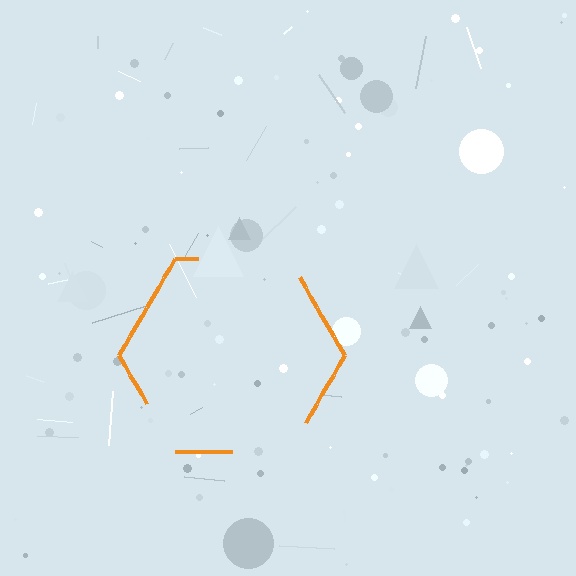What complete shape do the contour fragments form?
The contour fragments form a hexagon.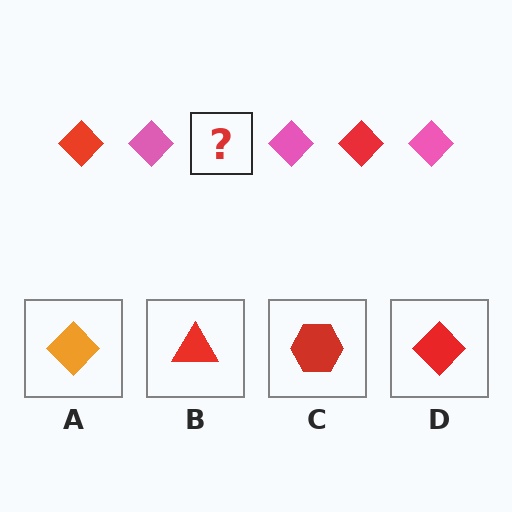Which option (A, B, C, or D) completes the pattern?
D.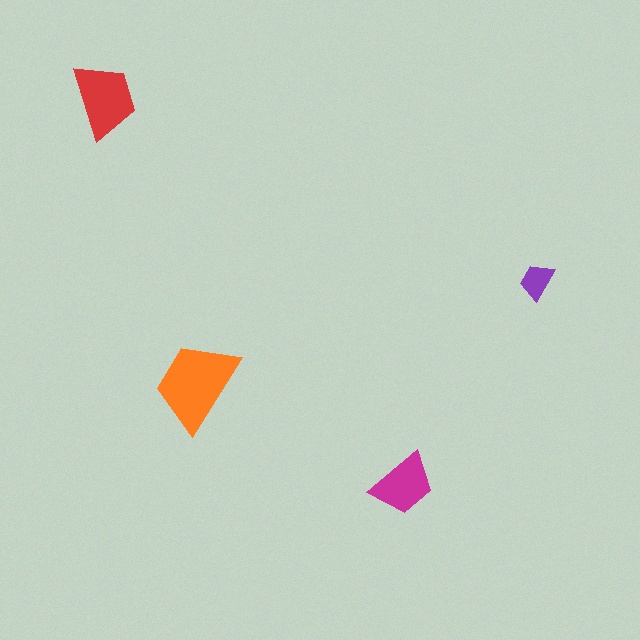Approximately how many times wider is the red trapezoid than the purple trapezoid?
About 2 times wider.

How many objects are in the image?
There are 4 objects in the image.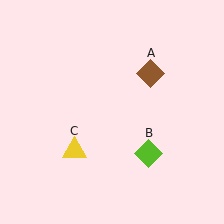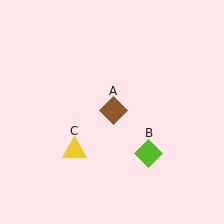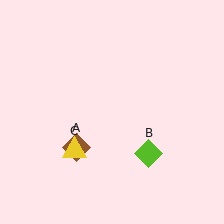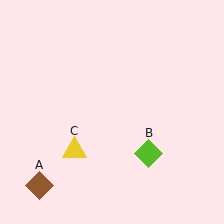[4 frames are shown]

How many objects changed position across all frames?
1 object changed position: brown diamond (object A).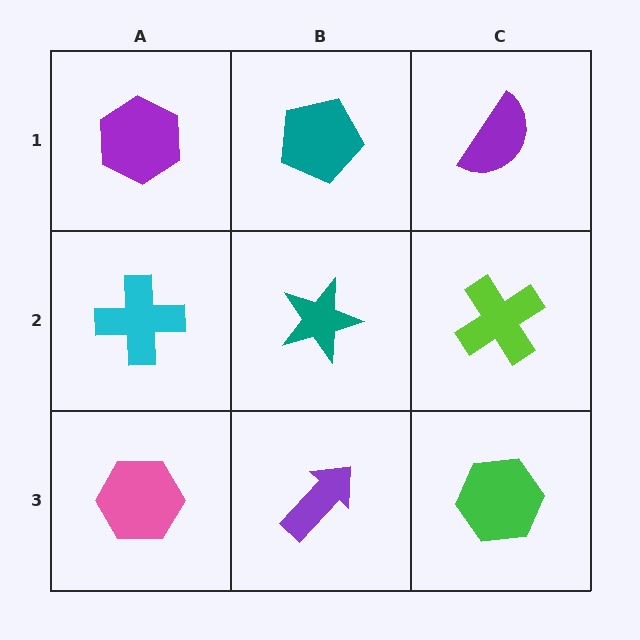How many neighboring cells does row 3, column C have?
2.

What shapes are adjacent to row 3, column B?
A teal star (row 2, column B), a pink hexagon (row 3, column A), a green hexagon (row 3, column C).